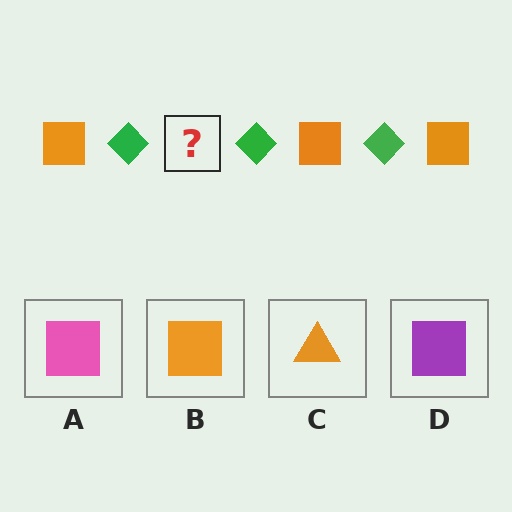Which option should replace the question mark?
Option B.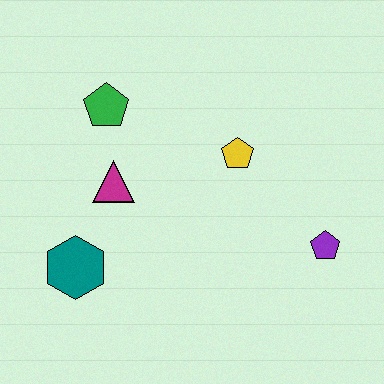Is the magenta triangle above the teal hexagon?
Yes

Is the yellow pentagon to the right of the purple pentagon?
No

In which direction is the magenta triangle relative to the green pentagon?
The magenta triangle is below the green pentagon.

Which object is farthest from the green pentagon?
The purple pentagon is farthest from the green pentagon.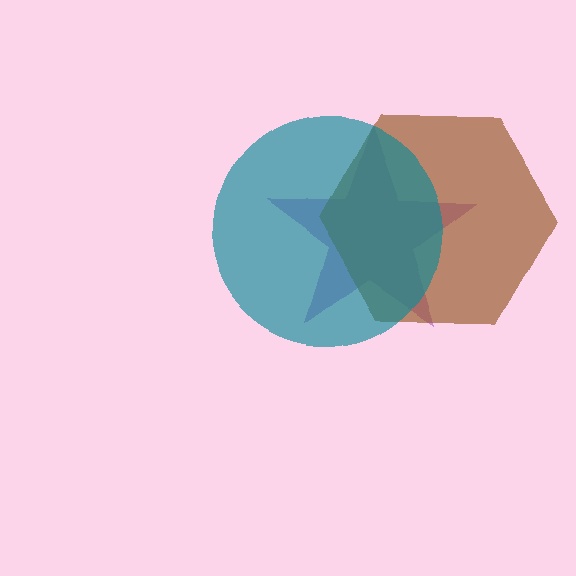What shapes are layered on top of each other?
The layered shapes are: a purple star, a brown hexagon, a teal circle.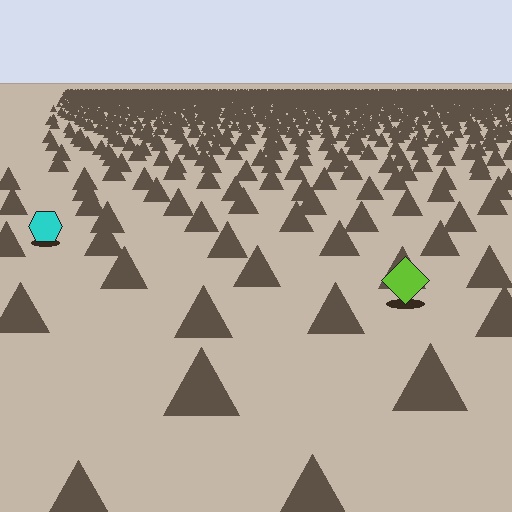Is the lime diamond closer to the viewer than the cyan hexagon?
Yes. The lime diamond is closer — you can tell from the texture gradient: the ground texture is coarser near it.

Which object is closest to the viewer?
The lime diamond is closest. The texture marks near it are larger and more spread out.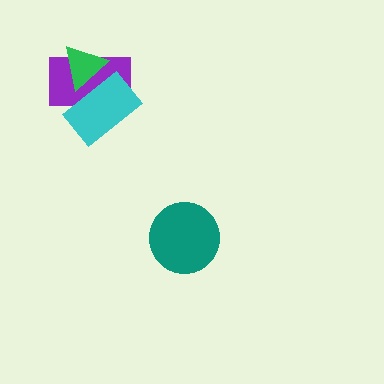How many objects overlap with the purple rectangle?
2 objects overlap with the purple rectangle.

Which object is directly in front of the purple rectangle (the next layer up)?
The green triangle is directly in front of the purple rectangle.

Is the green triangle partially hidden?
Yes, it is partially covered by another shape.